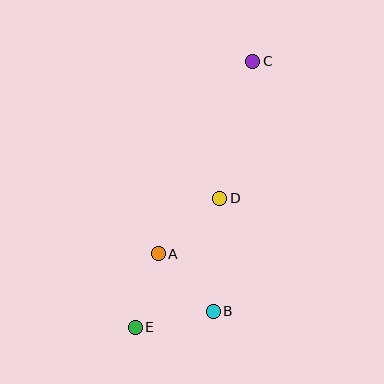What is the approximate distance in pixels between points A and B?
The distance between A and B is approximately 80 pixels.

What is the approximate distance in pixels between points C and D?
The distance between C and D is approximately 141 pixels.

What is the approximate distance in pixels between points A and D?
The distance between A and D is approximately 83 pixels.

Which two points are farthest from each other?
Points C and E are farthest from each other.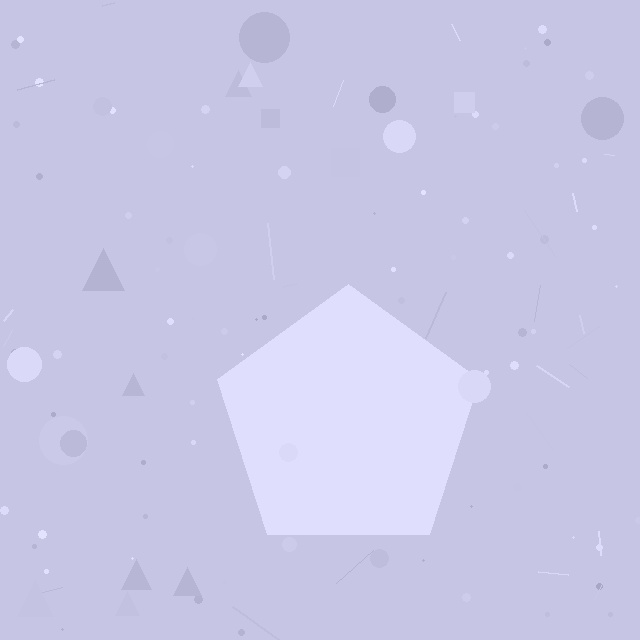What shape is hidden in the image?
A pentagon is hidden in the image.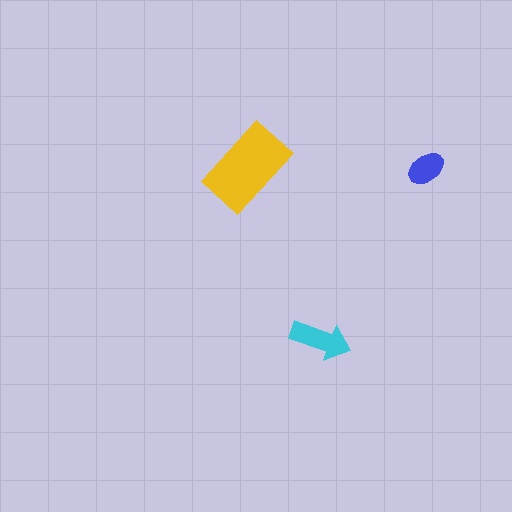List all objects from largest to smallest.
The yellow rectangle, the cyan arrow, the blue ellipse.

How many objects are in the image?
There are 3 objects in the image.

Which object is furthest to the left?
The yellow rectangle is leftmost.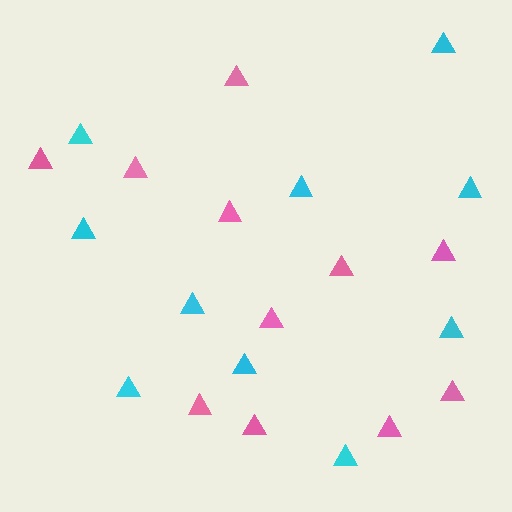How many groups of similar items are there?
There are 2 groups: one group of cyan triangles (10) and one group of pink triangles (11).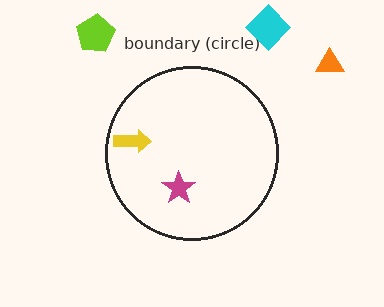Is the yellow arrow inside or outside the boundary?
Inside.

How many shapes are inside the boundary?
2 inside, 3 outside.